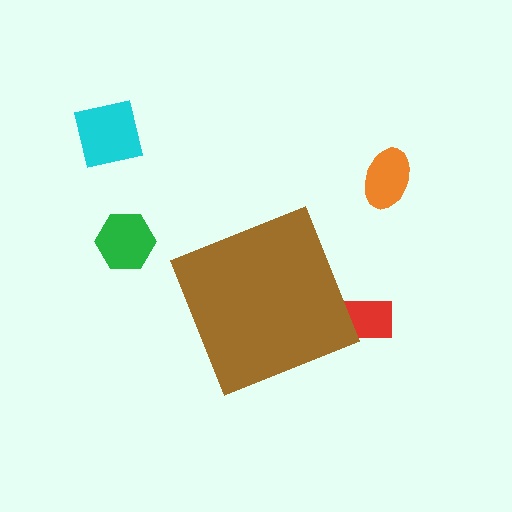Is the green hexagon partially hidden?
No, the green hexagon is fully visible.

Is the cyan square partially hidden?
No, the cyan square is fully visible.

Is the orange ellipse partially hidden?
No, the orange ellipse is fully visible.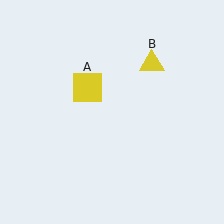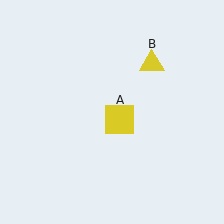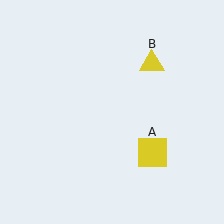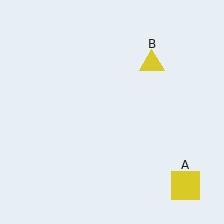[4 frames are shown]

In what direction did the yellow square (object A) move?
The yellow square (object A) moved down and to the right.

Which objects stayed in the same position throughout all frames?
Yellow triangle (object B) remained stationary.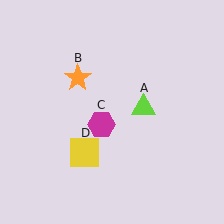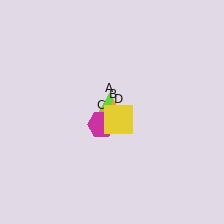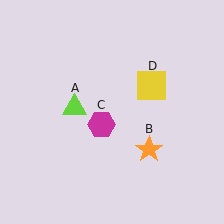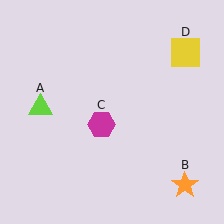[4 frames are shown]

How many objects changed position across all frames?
3 objects changed position: lime triangle (object A), orange star (object B), yellow square (object D).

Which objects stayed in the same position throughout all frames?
Magenta hexagon (object C) remained stationary.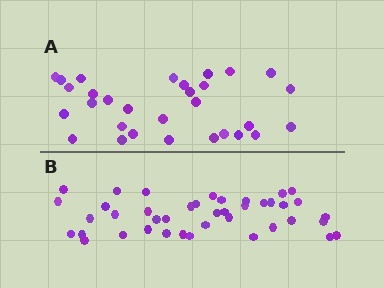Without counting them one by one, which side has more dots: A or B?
Region B (the bottom region) has more dots.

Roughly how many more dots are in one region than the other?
Region B has roughly 12 or so more dots than region A.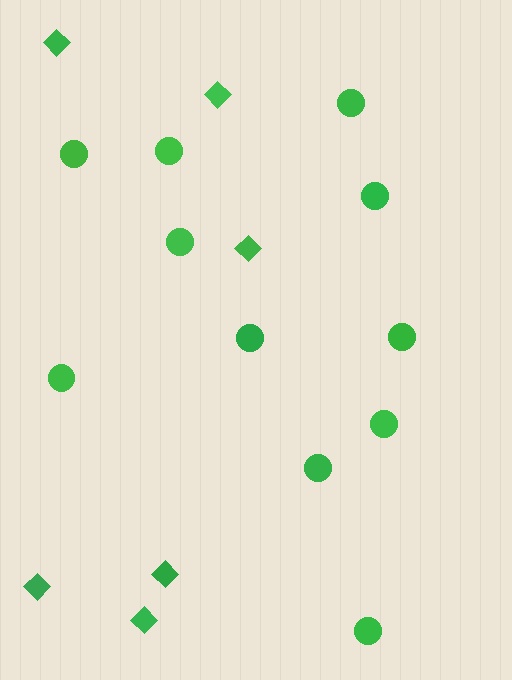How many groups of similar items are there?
There are 2 groups: one group of diamonds (6) and one group of circles (11).